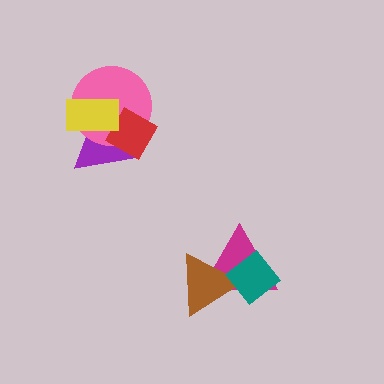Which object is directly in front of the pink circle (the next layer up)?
The red diamond is directly in front of the pink circle.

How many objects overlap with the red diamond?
3 objects overlap with the red diamond.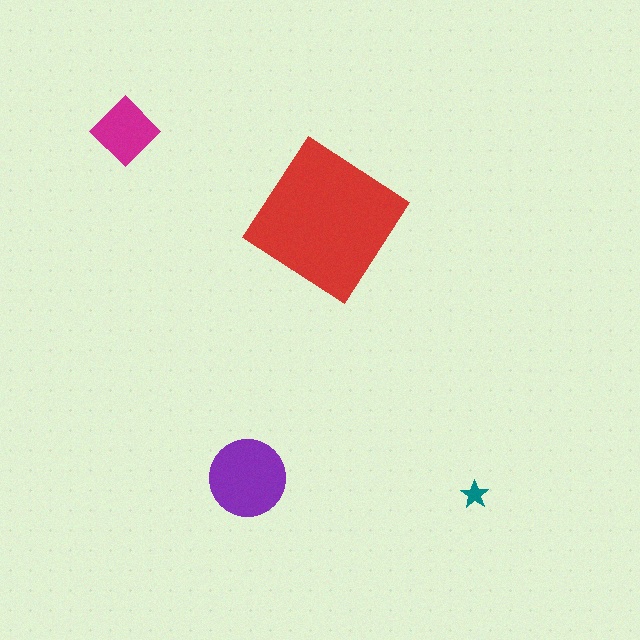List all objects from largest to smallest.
The red diamond, the purple circle, the magenta diamond, the teal star.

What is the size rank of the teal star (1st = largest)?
4th.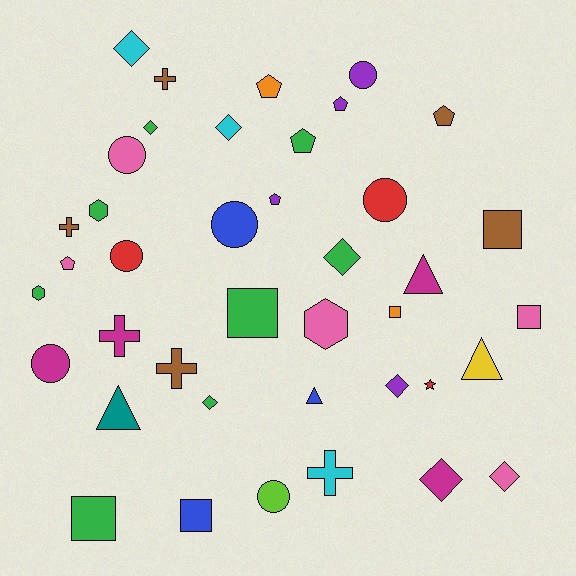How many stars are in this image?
There is 1 star.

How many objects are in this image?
There are 40 objects.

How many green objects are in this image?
There are 8 green objects.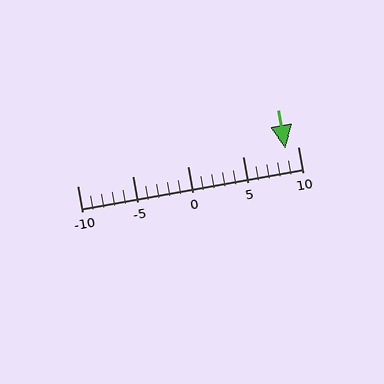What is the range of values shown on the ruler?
The ruler shows values from -10 to 10.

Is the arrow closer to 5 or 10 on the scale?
The arrow is closer to 10.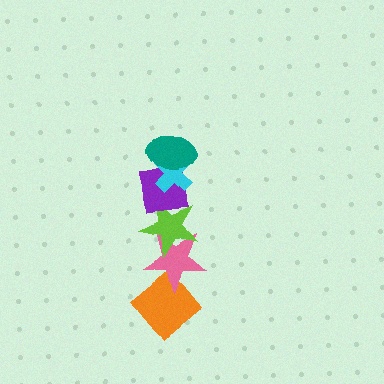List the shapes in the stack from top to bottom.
From top to bottom: the teal ellipse, the cyan cross, the purple square, the lime star, the pink star, the orange diamond.